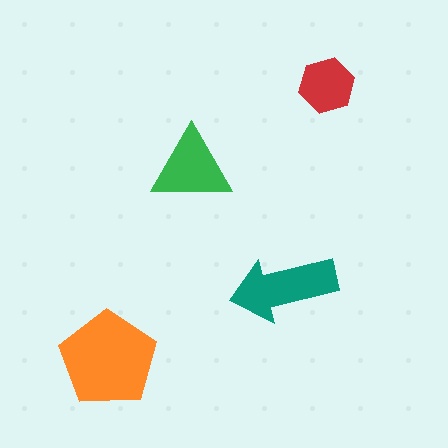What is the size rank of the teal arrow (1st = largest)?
2nd.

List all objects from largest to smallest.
The orange pentagon, the teal arrow, the green triangle, the red hexagon.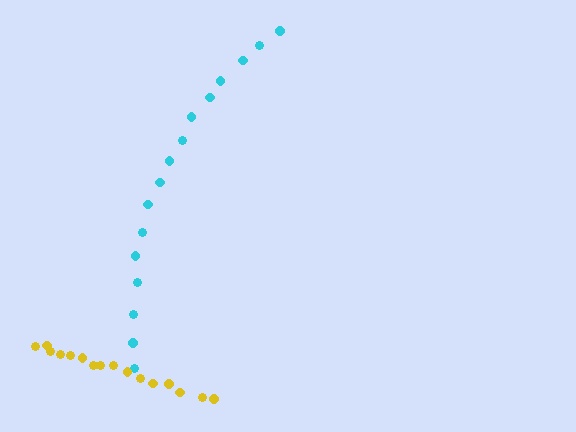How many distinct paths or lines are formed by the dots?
There are 2 distinct paths.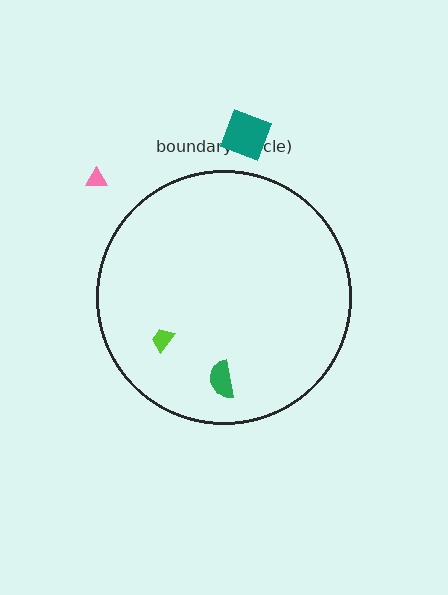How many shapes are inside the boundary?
2 inside, 2 outside.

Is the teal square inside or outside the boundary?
Outside.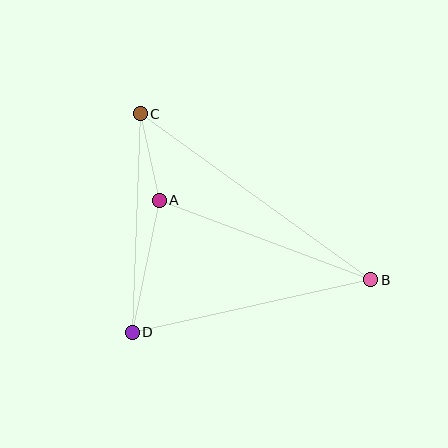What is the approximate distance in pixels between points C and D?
The distance between C and D is approximately 218 pixels.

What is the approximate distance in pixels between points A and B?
The distance between A and B is approximately 226 pixels.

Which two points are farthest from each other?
Points B and C are farthest from each other.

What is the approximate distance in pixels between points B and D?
The distance between B and D is approximately 244 pixels.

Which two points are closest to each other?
Points A and C are closest to each other.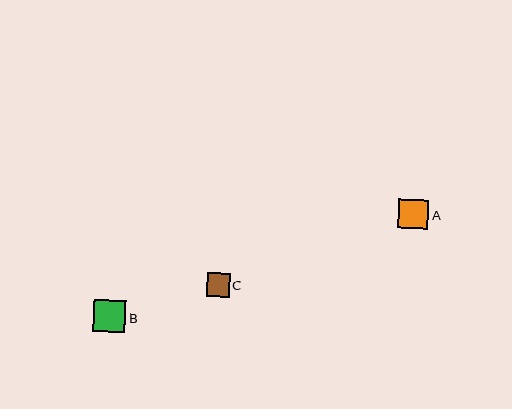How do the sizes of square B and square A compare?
Square B and square A are approximately the same size.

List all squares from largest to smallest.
From largest to smallest: B, A, C.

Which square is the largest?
Square B is the largest with a size of approximately 32 pixels.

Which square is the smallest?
Square C is the smallest with a size of approximately 23 pixels.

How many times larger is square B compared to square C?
Square B is approximately 1.4 times the size of square C.